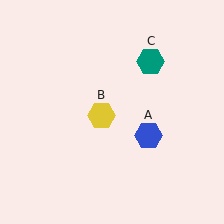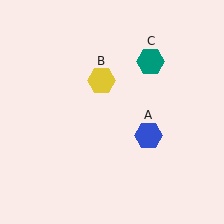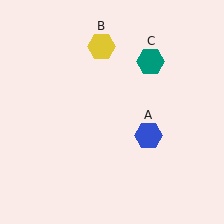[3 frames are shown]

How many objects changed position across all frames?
1 object changed position: yellow hexagon (object B).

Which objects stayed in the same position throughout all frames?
Blue hexagon (object A) and teal hexagon (object C) remained stationary.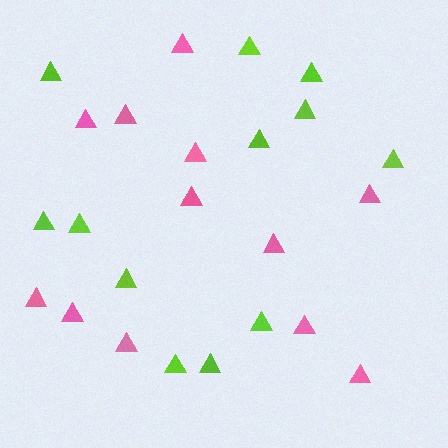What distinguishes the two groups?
There are 2 groups: one group of lime triangles (12) and one group of pink triangles (12).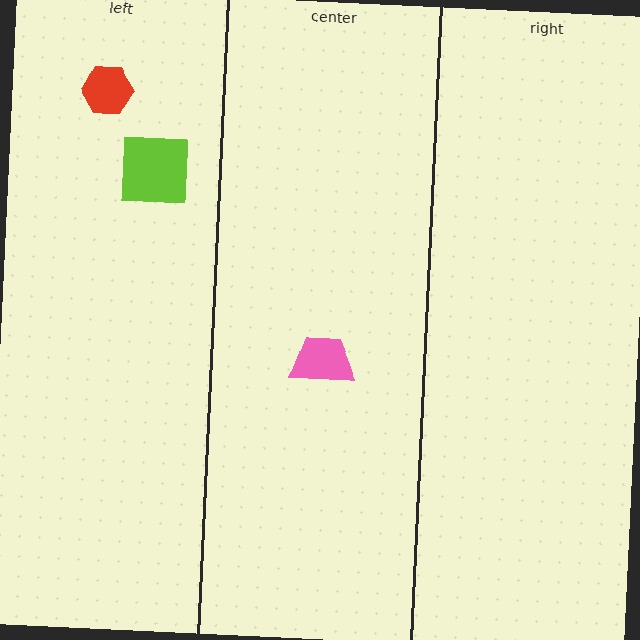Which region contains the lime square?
The left region.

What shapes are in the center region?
The pink trapezoid.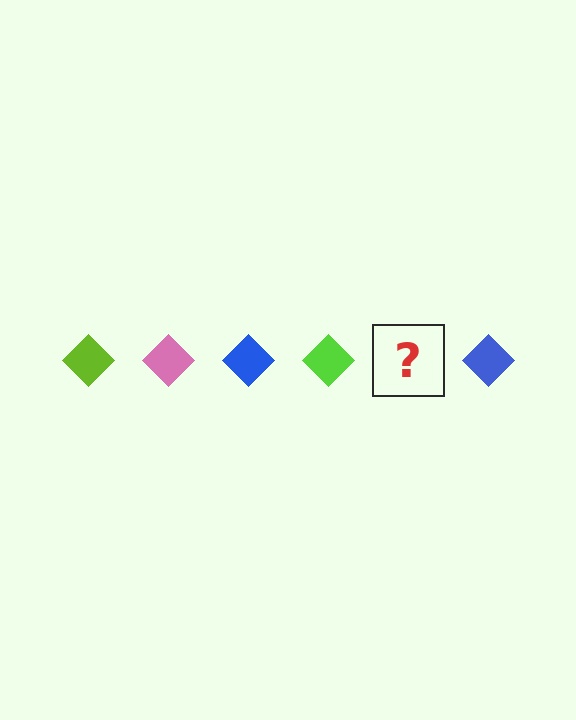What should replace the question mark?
The question mark should be replaced with a pink diamond.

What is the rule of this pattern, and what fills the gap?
The rule is that the pattern cycles through lime, pink, blue diamonds. The gap should be filled with a pink diamond.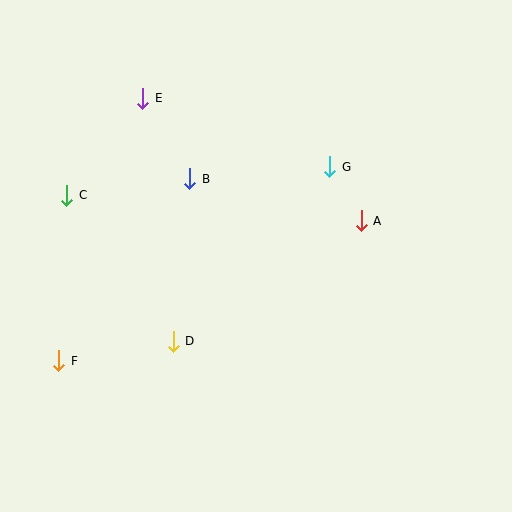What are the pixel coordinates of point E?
Point E is at (143, 98).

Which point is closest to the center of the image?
Point B at (190, 179) is closest to the center.